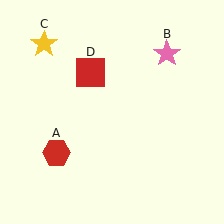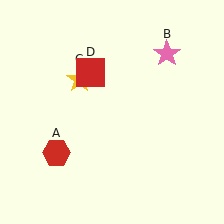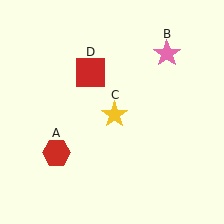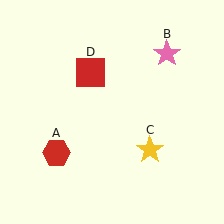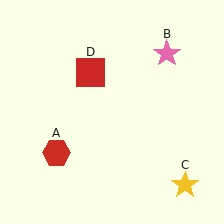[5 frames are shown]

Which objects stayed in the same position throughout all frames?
Red hexagon (object A) and pink star (object B) and red square (object D) remained stationary.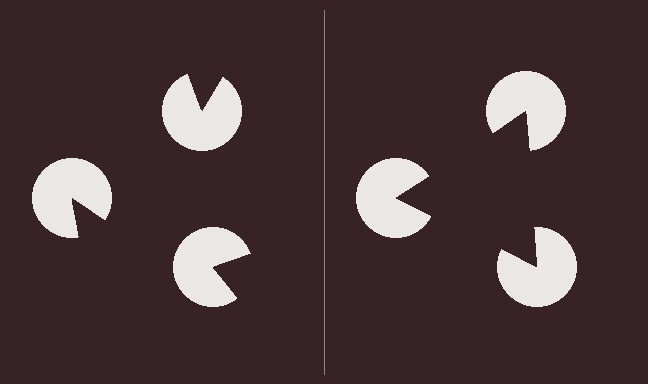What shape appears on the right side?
An illusory triangle.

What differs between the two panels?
The pac-man discs are positioned identically on both sides; only the wedge orientations differ. On the right they align to a triangle; on the left they are misaligned.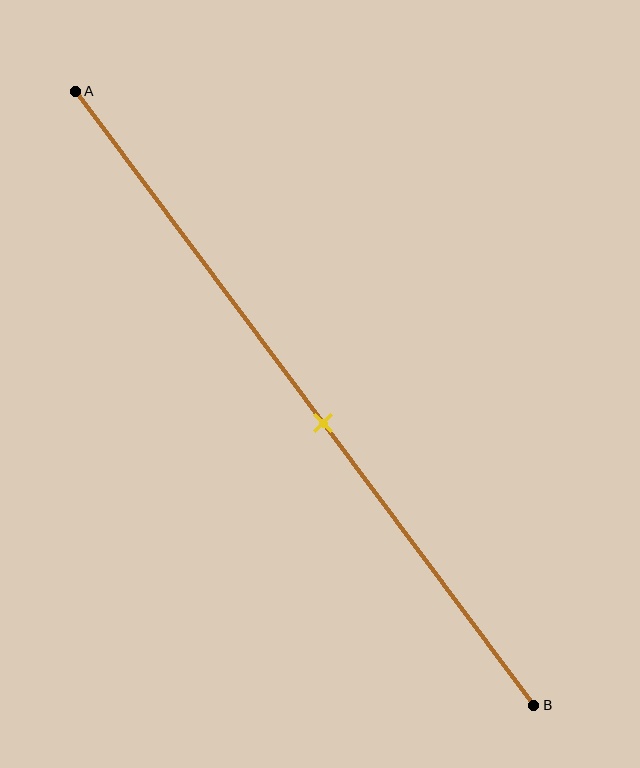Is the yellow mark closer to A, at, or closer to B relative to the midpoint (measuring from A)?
The yellow mark is closer to point B than the midpoint of segment AB.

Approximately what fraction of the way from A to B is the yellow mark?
The yellow mark is approximately 55% of the way from A to B.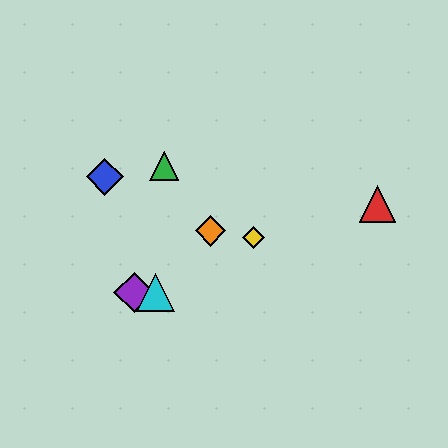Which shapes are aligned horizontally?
The purple diamond, the cyan triangle are aligned horizontally.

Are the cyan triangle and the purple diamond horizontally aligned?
Yes, both are at y≈293.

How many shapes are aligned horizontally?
2 shapes (the purple diamond, the cyan triangle) are aligned horizontally.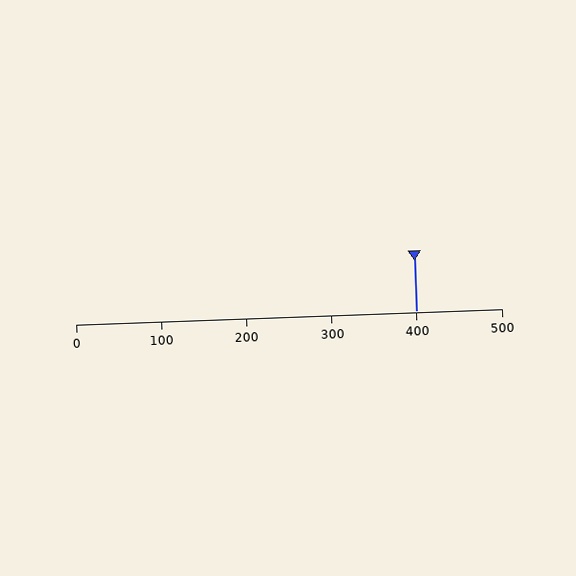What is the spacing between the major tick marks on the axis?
The major ticks are spaced 100 apart.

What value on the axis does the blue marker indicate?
The marker indicates approximately 400.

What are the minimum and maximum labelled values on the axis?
The axis runs from 0 to 500.